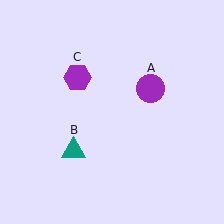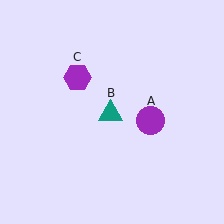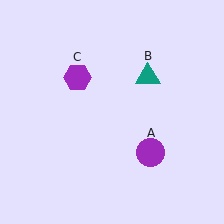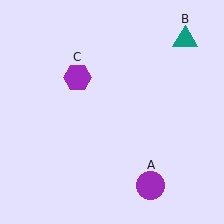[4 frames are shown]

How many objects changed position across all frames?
2 objects changed position: purple circle (object A), teal triangle (object B).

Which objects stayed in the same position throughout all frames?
Purple hexagon (object C) remained stationary.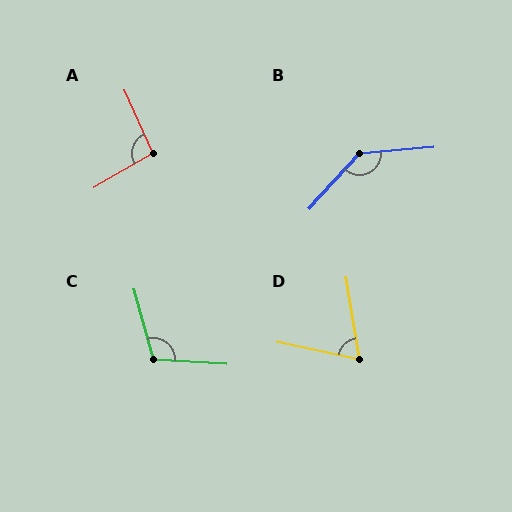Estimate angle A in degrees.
Approximately 96 degrees.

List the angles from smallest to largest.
D (69°), A (96°), C (109°), B (137°).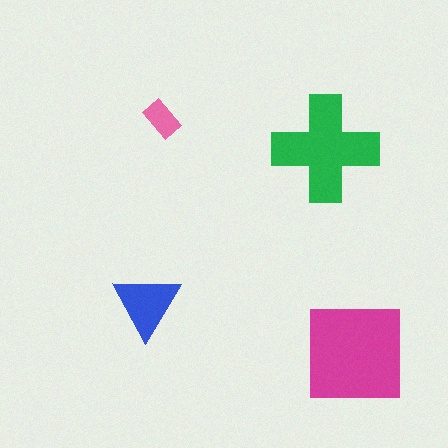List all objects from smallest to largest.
The pink rectangle, the blue triangle, the green cross, the magenta square.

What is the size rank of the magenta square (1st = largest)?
1st.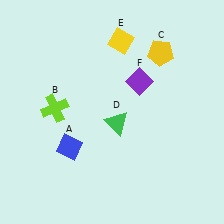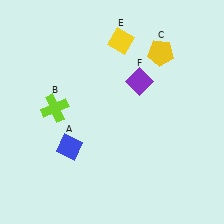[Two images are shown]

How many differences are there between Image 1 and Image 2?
There is 1 difference between the two images.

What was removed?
The green triangle (D) was removed in Image 2.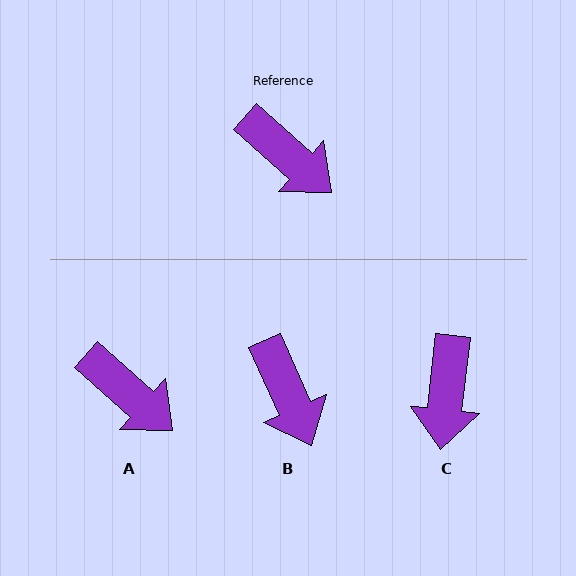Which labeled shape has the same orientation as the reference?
A.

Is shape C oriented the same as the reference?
No, it is off by about 55 degrees.